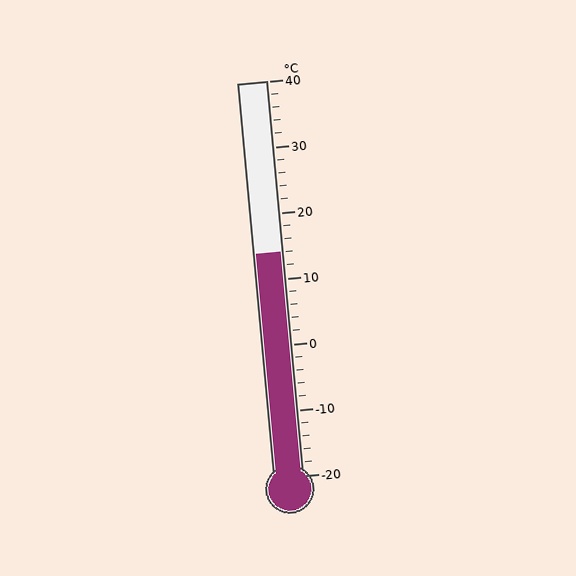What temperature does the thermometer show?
The thermometer shows approximately 14°C.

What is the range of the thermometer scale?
The thermometer scale ranges from -20°C to 40°C.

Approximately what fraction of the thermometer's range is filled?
The thermometer is filled to approximately 55% of its range.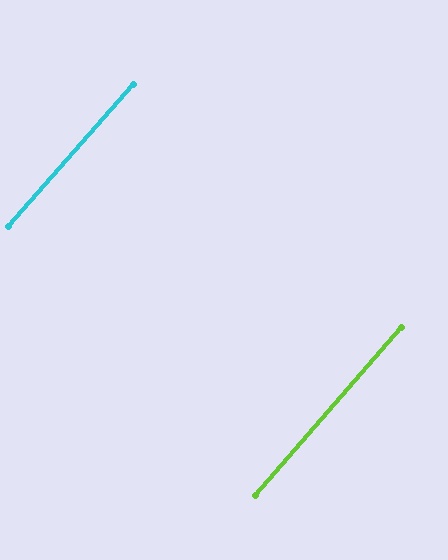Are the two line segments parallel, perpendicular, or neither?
Parallel — their directions differ by only 0.3°.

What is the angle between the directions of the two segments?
Approximately 0 degrees.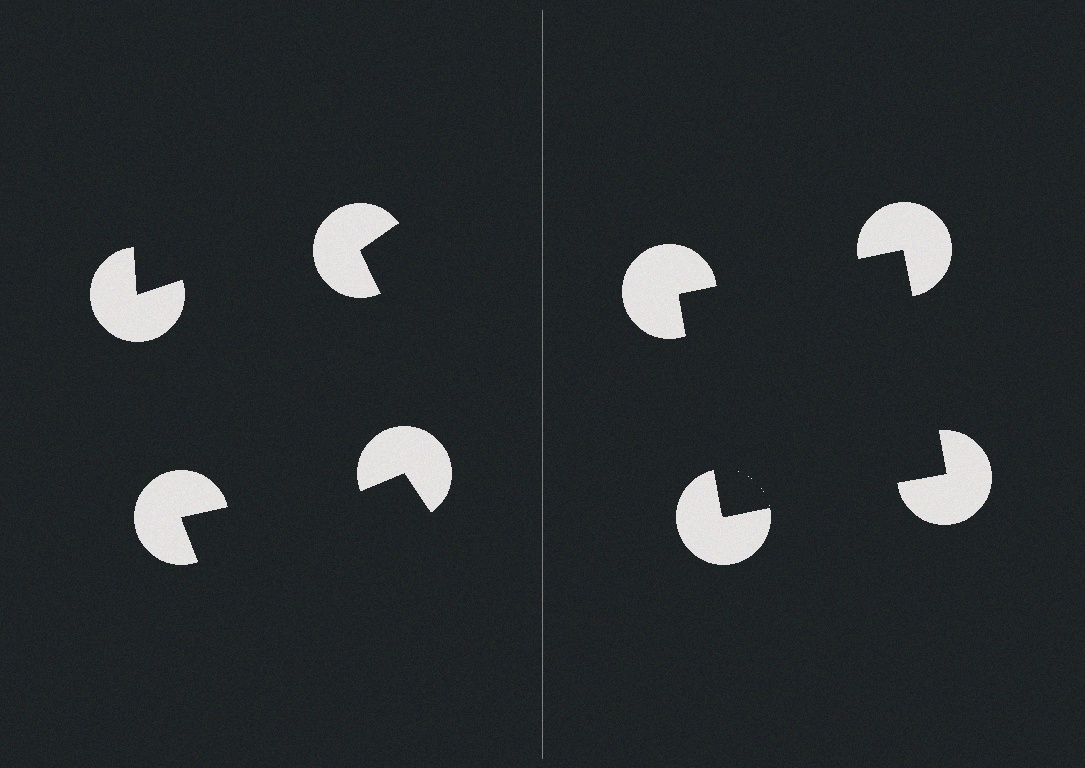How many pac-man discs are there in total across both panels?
8 — 4 on each side.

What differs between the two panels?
The pac-man discs are positioned identically on both sides; only the wedge orientations differ. On the right they align to a square; on the left they are misaligned.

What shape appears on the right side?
An illusory square.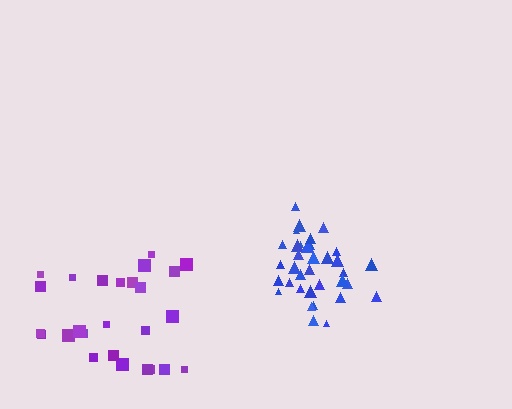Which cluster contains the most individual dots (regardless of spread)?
Blue (35).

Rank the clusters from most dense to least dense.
blue, purple.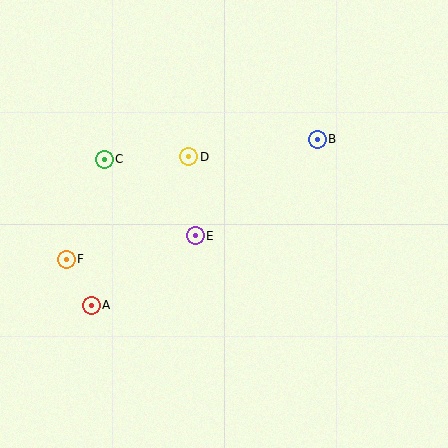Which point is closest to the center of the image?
Point E at (195, 236) is closest to the center.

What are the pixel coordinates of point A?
Point A is at (91, 305).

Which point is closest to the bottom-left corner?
Point A is closest to the bottom-left corner.